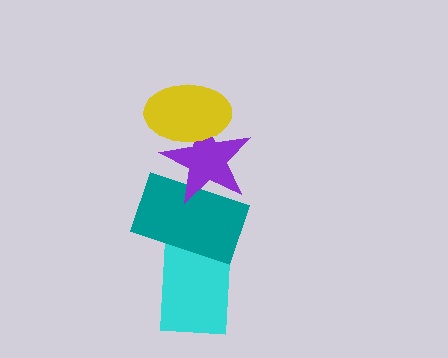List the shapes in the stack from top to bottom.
From top to bottom: the yellow ellipse, the purple star, the teal rectangle, the cyan rectangle.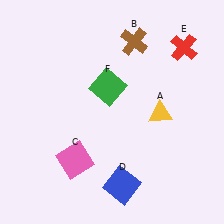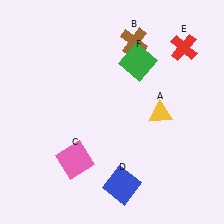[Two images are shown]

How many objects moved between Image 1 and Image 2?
1 object moved between the two images.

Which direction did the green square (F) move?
The green square (F) moved right.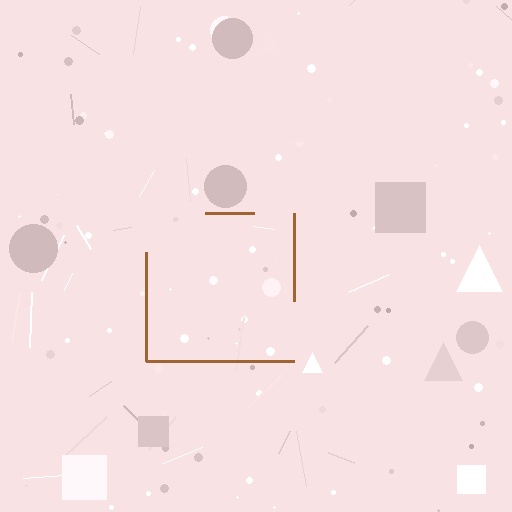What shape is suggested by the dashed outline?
The dashed outline suggests a square.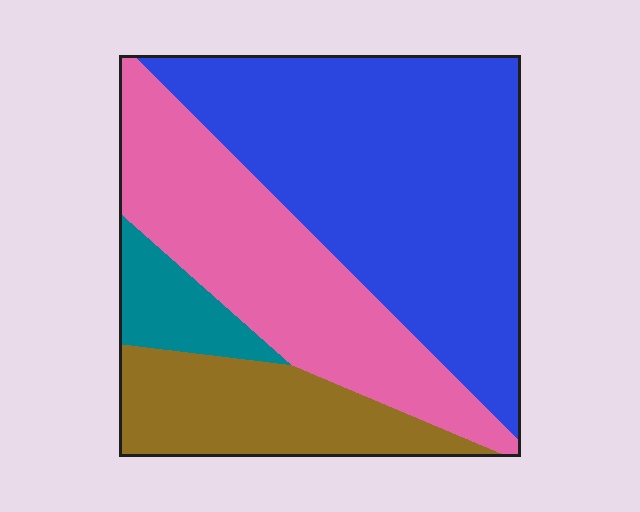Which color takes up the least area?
Teal, at roughly 5%.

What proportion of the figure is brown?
Brown covers around 15% of the figure.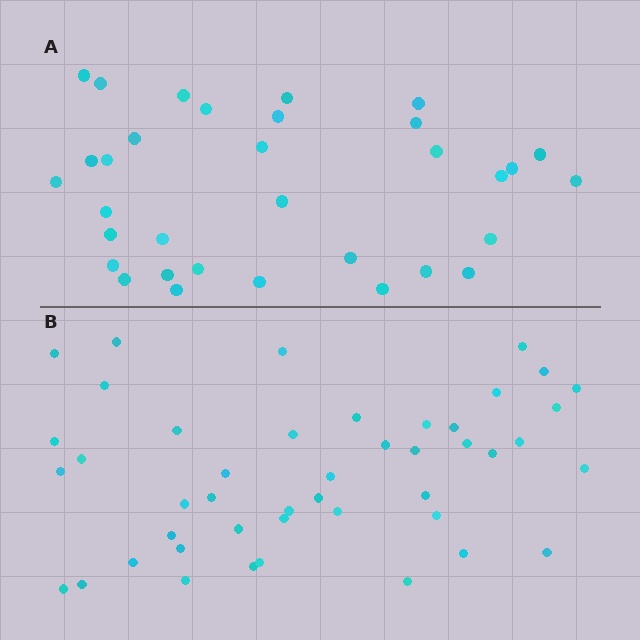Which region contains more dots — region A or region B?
Region B (the bottom region) has more dots.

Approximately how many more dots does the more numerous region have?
Region B has roughly 12 or so more dots than region A.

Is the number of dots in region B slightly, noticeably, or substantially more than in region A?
Region B has noticeably more, but not dramatically so. The ratio is roughly 1.4 to 1.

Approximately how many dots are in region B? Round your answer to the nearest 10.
About 40 dots. (The exact count is 45, which rounds to 40.)